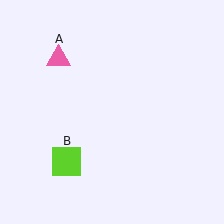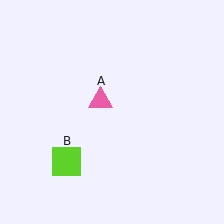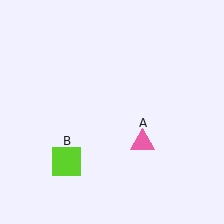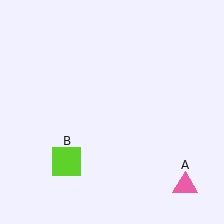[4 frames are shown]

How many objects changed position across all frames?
1 object changed position: pink triangle (object A).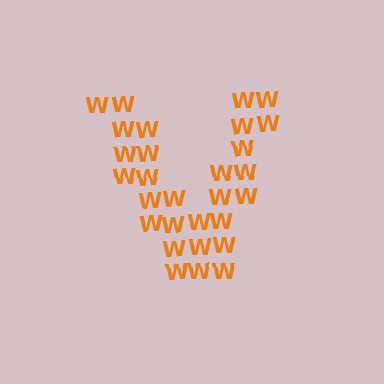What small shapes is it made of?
It is made of small letter W's.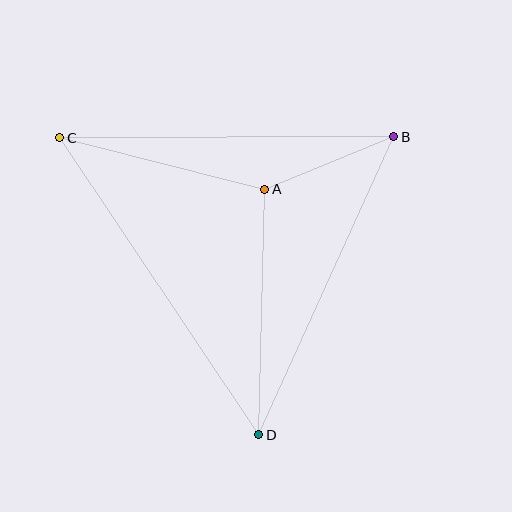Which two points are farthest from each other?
Points C and D are farthest from each other.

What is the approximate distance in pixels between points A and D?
The distance between A and D is approximately 245 pixels.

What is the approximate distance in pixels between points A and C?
The distance between A and C is approximately 212 pixels.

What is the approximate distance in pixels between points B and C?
The distance between B and C is approximately 334 pixels.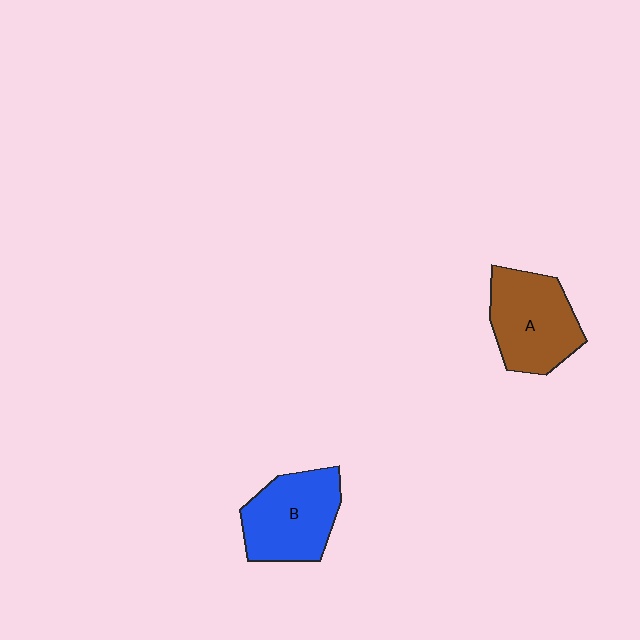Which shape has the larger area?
Shape A (brown).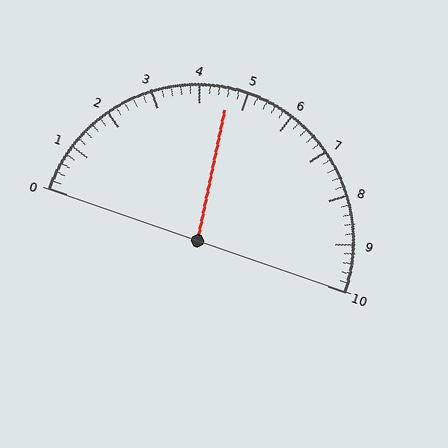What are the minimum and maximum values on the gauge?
The gauge ranges from 0 to 10.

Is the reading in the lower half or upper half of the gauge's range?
The reading is in the lower half of the range (0 to 10).